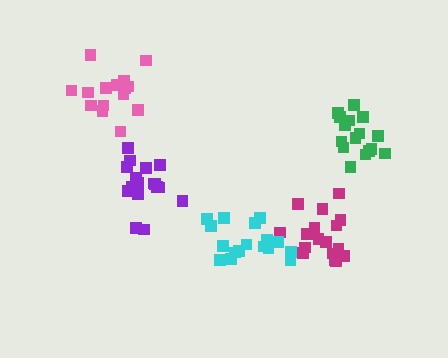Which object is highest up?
The pink cluster is topmost.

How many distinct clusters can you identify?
There are 5 distinct clusters.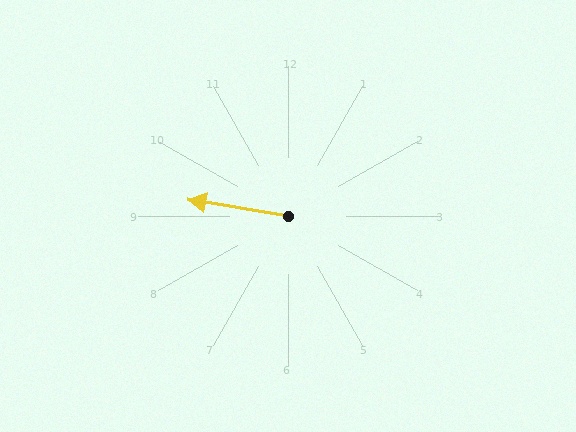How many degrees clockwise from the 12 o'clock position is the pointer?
Approximately 280 degrees.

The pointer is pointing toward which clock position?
Roughly 9 o'clock.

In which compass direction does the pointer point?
West.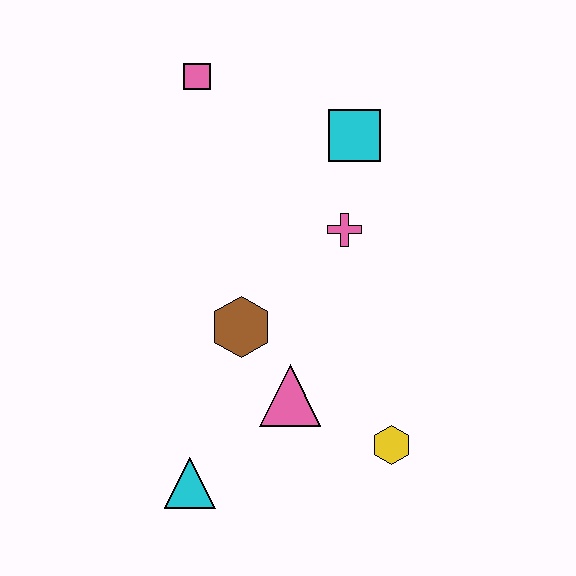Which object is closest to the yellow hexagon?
The pink triangle is closest to the yellow hexagon.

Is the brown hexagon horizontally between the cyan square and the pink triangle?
No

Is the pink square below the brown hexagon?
No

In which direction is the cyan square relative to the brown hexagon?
The cyan square is above the brown hexagon.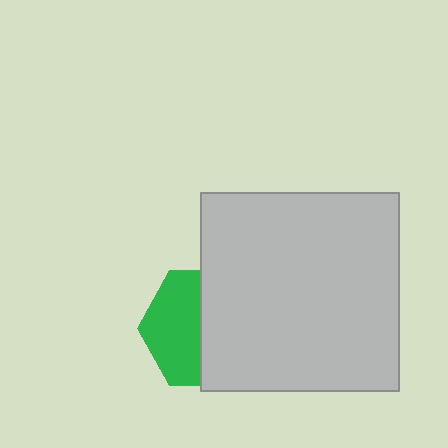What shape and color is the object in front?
The object in front is a light gray square.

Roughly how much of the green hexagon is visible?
About half of it is visible (roughly 47%).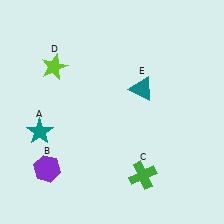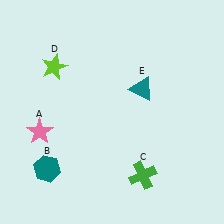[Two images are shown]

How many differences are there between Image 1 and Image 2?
There are 2 differences between the two images.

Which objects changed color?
A changed from teal to pink. B changed from purple to teal.